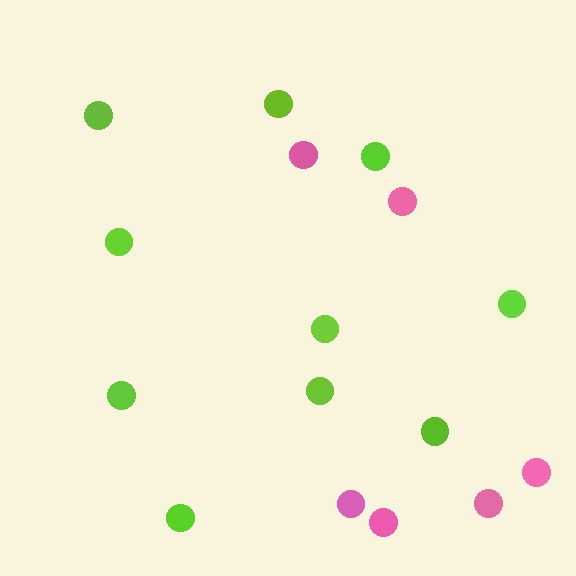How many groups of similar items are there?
There are 2 groups: one group of pink circles (6) and one group of lime circles (10).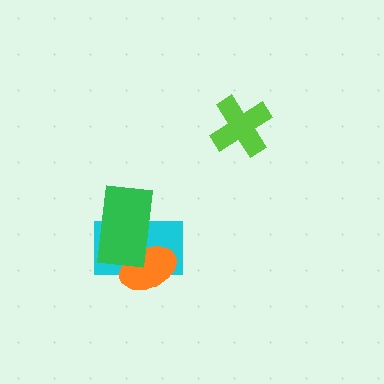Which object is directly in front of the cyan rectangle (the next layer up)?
The orange ellipse is directly in front of the cyan rectangle.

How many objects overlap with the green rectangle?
2 objects overlap with the green rectangle.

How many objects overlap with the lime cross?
0 objects overlap with the lime cross.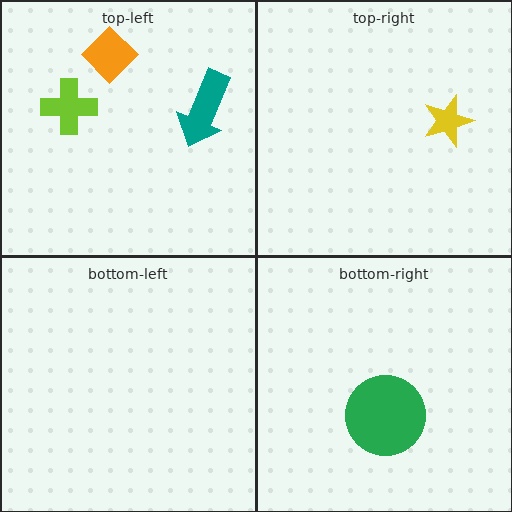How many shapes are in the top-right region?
1.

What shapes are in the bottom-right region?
The green circle.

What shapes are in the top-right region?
The yellow star.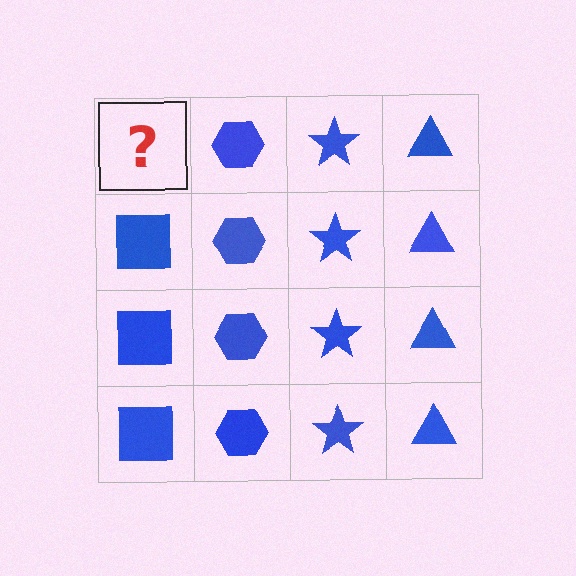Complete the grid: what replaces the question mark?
The question mark should be replaced with a blue square.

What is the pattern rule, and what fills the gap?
The rule is that each column has a consistent shape. The gap should be filled with a blue square.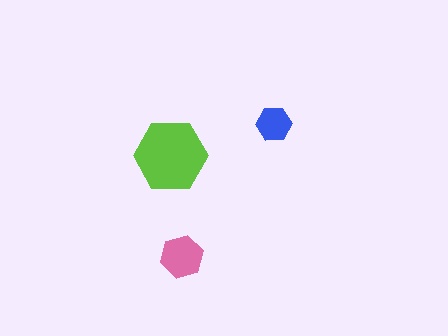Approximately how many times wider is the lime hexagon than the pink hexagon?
About 1.5 times wider.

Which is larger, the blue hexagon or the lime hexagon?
The lime one.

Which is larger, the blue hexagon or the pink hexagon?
The pink one.